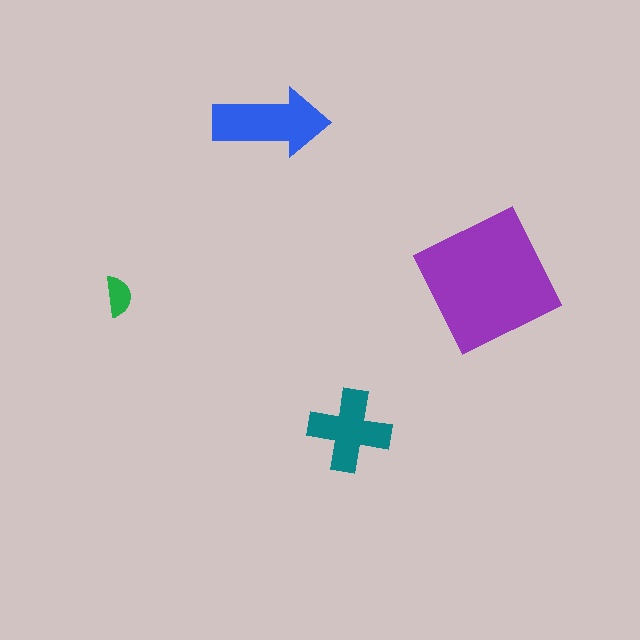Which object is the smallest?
The green semicircle.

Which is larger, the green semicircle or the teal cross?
The teal cross.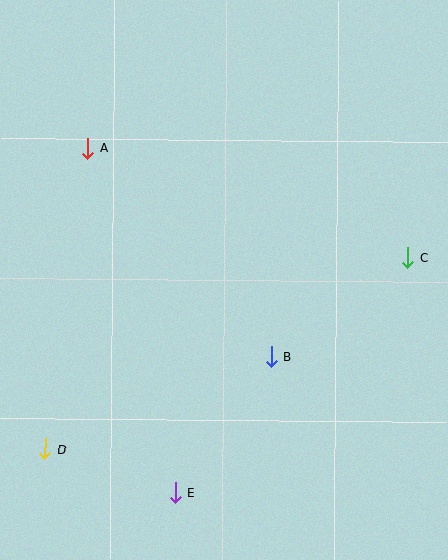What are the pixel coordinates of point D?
Point D is at (45, 449).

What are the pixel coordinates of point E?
Point E is at (176, 492).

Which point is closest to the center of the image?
Point B at (272, 357) is closest to the center.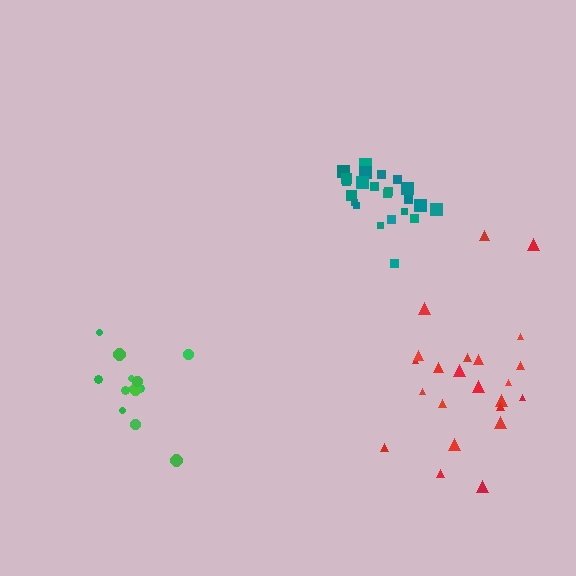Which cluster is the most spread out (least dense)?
Green.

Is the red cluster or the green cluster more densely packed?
Red.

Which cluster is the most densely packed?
Teal.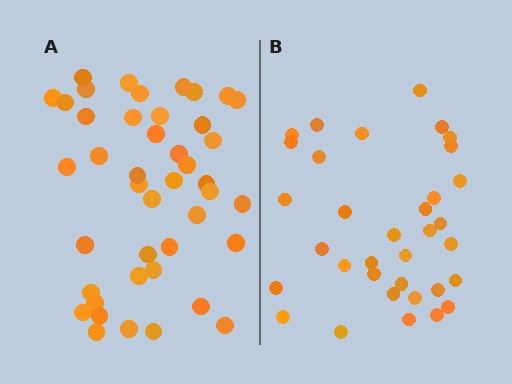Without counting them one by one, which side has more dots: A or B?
Region A (the left region) has more dots.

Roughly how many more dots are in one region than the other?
Region A has roughly 8 or so more dots than region B.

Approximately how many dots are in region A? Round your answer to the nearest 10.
About 40 dots. (The exact count is 43, which rounds to 40.)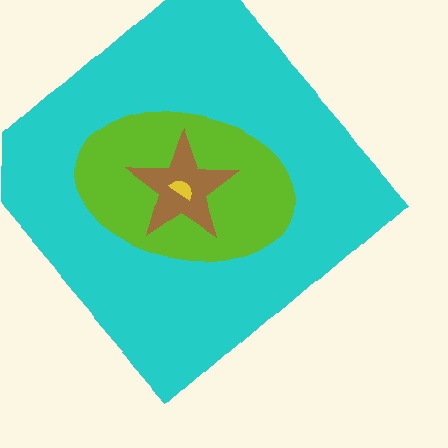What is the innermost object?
The yellow semicircle.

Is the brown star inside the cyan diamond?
Yes.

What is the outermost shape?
The cyan diamond.